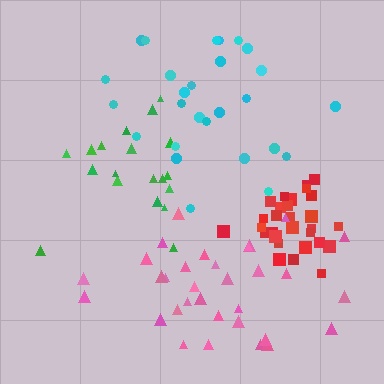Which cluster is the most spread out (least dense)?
Cyan.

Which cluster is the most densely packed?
Red.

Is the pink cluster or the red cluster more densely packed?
Red.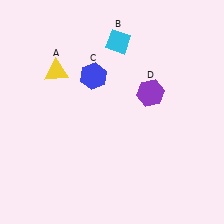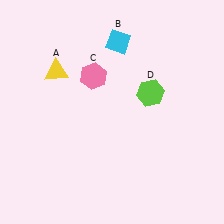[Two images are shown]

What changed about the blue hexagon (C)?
In Image 1, C is blue. In Image 2, it changed to pink.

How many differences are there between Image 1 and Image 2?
There are 2 differences between the two images.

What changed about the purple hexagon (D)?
In Image 1, D is purple. In Image 2, it changed to lime.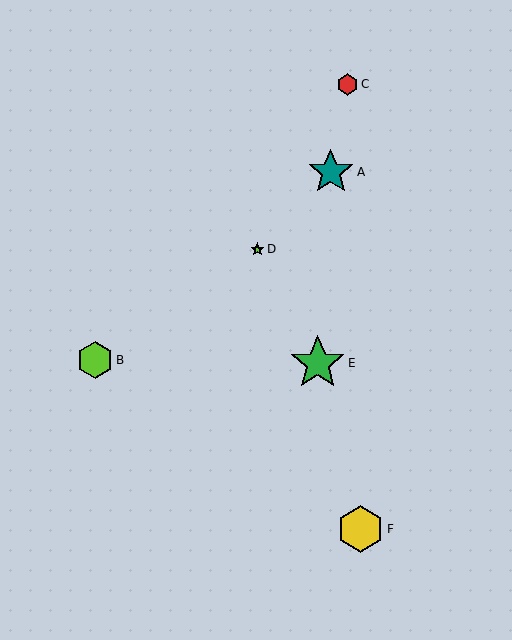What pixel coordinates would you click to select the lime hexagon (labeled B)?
Click at (95, 360) to select the lime hexagon B.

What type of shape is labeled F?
Shape F is a yellow hexagon.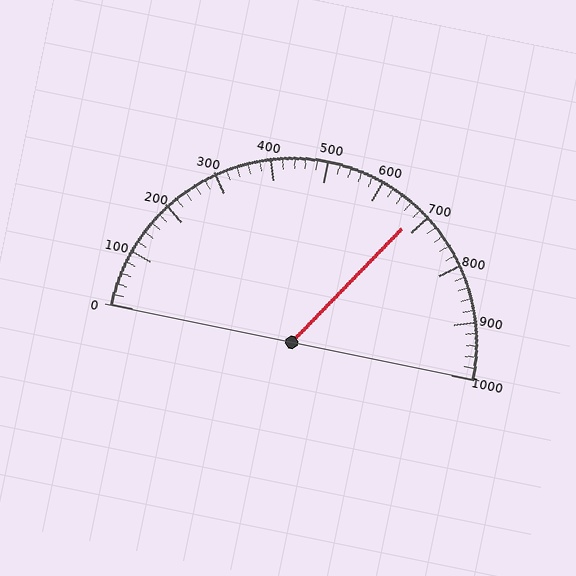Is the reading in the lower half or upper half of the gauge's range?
The reading is in the upper half of the range (0 to 1000).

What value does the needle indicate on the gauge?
The needle indicates approximately 680.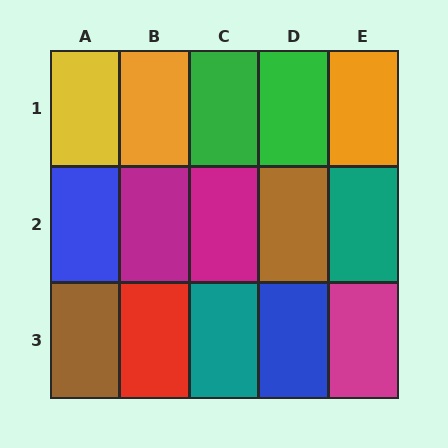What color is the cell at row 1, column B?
Orange.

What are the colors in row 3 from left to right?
Brown, red, teal, blue, magenta.